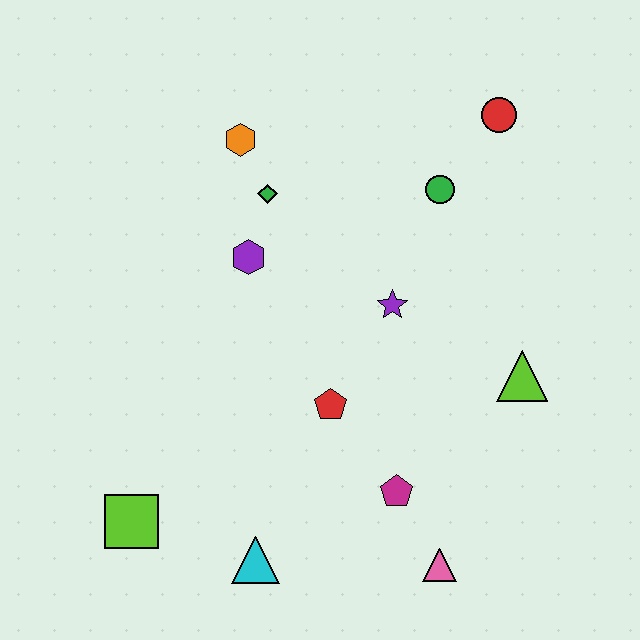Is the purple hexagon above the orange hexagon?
No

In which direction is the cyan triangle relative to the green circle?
The cyan triangle is below the green circle.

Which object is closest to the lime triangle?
The purple star is closest to the lime triangle.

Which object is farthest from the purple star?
The lime square is farthest from the purple star.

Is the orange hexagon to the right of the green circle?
No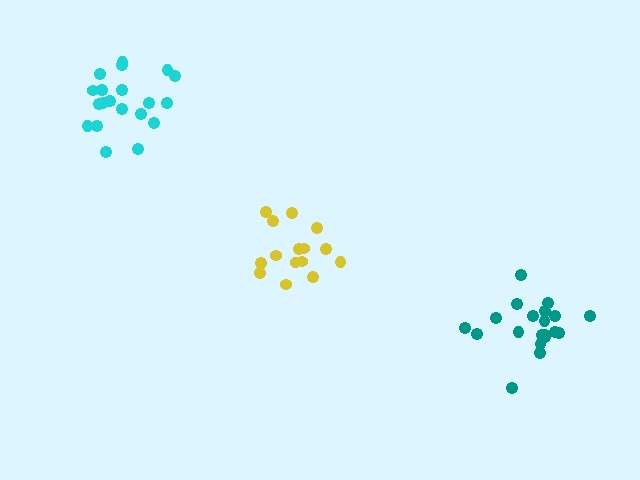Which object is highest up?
The cyan cluster is topmost.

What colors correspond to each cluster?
The clusters are colored: cyan, teal, yellow.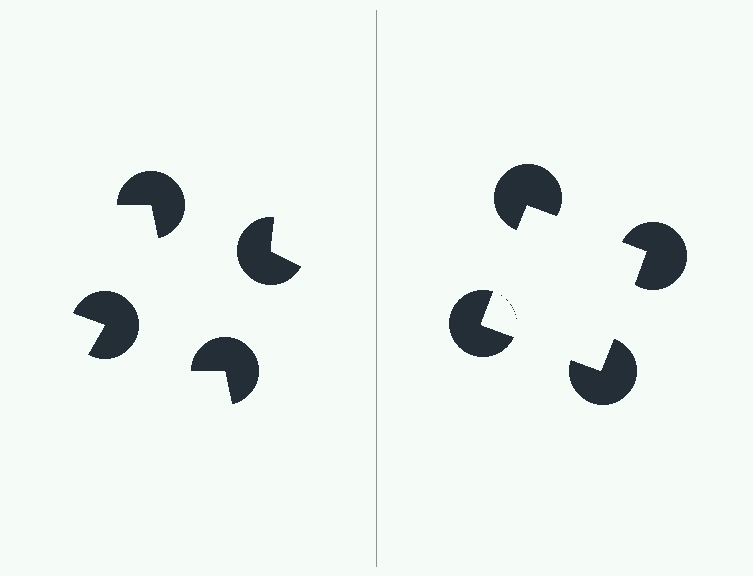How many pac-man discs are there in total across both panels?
8 — 4 on each side.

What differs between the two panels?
The pac-man discs are positioned identically on both sides; only the wedge orientations differ. On the right they align to a square; on the left they are misaligned.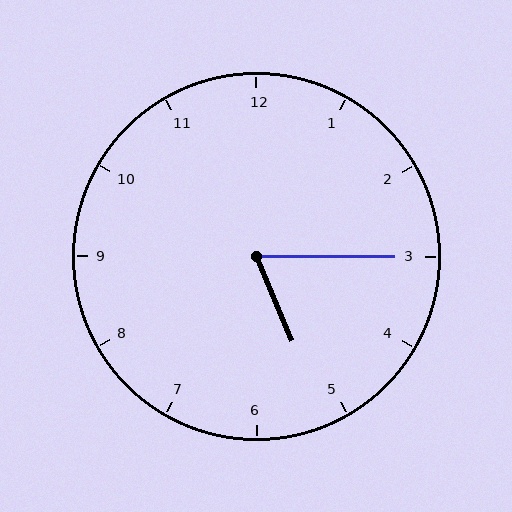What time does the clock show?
5:15.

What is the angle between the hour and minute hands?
Approximately 68 degrees.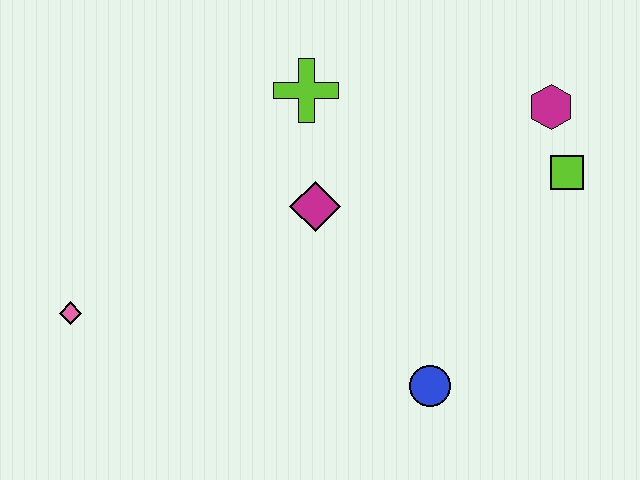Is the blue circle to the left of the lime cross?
No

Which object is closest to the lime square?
The magenta hexagon is closest to the lime square.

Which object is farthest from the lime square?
The pink diamond is farthest from the lime square.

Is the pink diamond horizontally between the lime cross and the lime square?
No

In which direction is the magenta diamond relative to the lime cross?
The magenta diamond is below the lime cross.